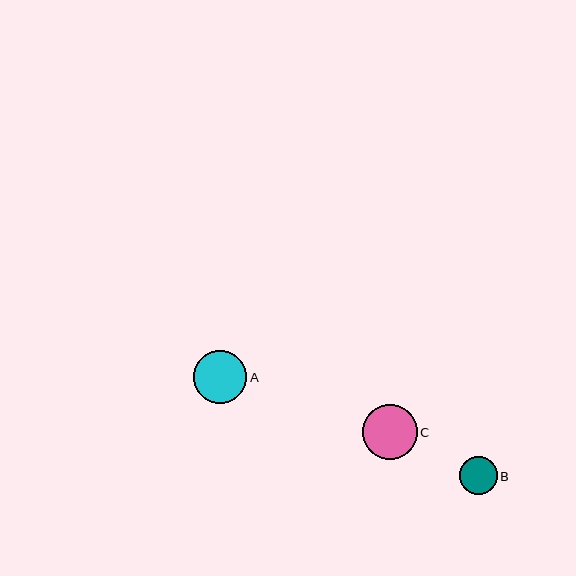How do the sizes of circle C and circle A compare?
Circle C and circle A are approximately the same size.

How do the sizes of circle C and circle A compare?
Circle C and circle A are approximately the same size.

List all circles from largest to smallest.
From largest to smallest: C, A, B.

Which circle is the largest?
Circle C is the largest with a size of approximately 54 pixels.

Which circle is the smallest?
Circle B is the smallest with a size of approximately 38 pixels.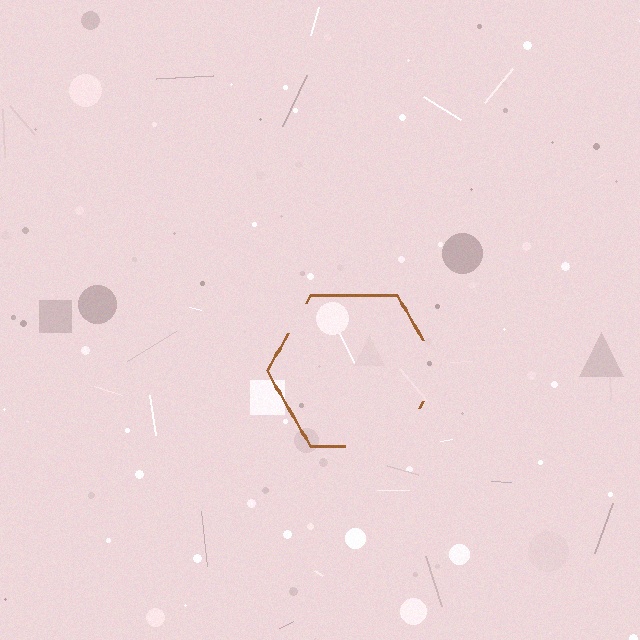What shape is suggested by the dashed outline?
The dashed outline suggests a hexagon.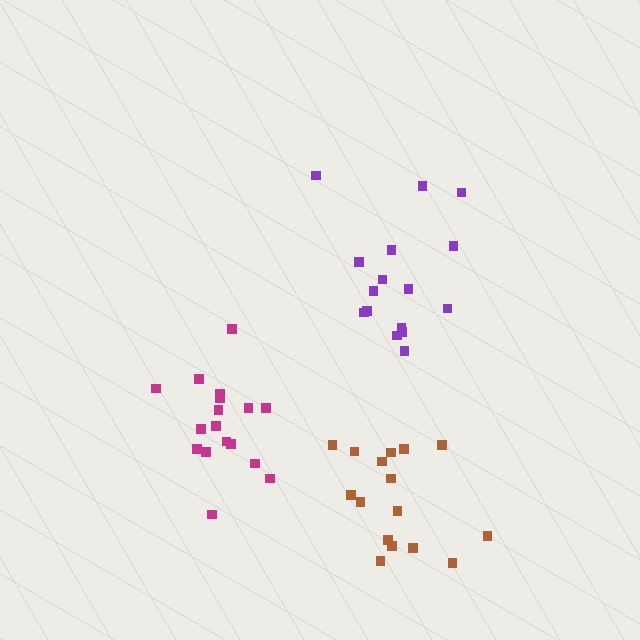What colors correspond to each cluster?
The clusters are colored: brown, magenta, purple.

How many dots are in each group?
Group 1: 16 dots, Group 2: 17 dots, Group 3: 16 dots (49 total).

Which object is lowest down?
The brown cluster is bottommost.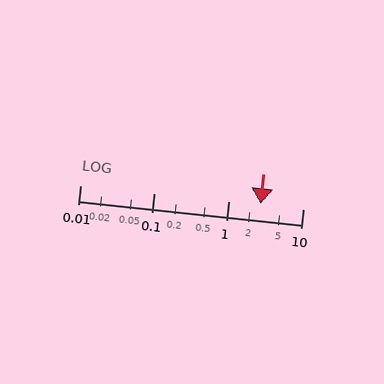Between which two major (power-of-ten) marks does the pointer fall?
The pointer is between 1 and 10.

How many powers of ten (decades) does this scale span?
The scale spans 3 decades, from 0.01 to 10.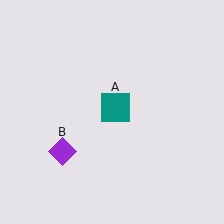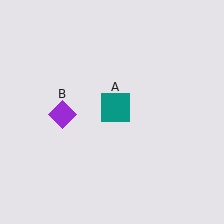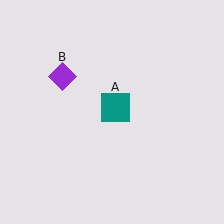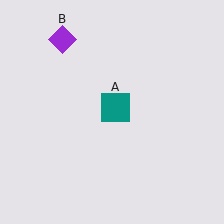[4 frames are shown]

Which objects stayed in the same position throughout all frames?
Teal square (object A) remained stationary.